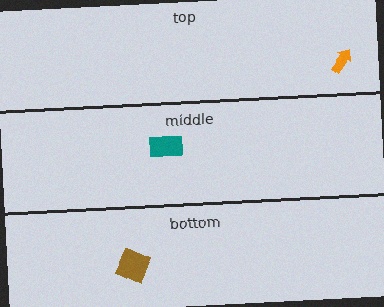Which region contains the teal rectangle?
The middle region.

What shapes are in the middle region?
The teal rectangle.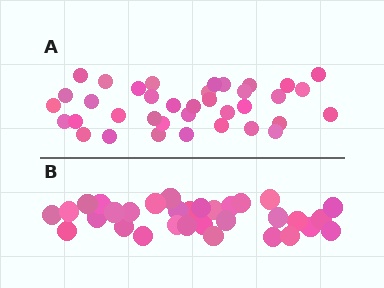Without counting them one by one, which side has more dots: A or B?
Region A (the top region) has more dots.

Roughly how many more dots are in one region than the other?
Region A has about 5 more dots than region B.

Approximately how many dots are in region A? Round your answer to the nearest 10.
About 40 dots. (The exact count is 37, which rounds to 40.)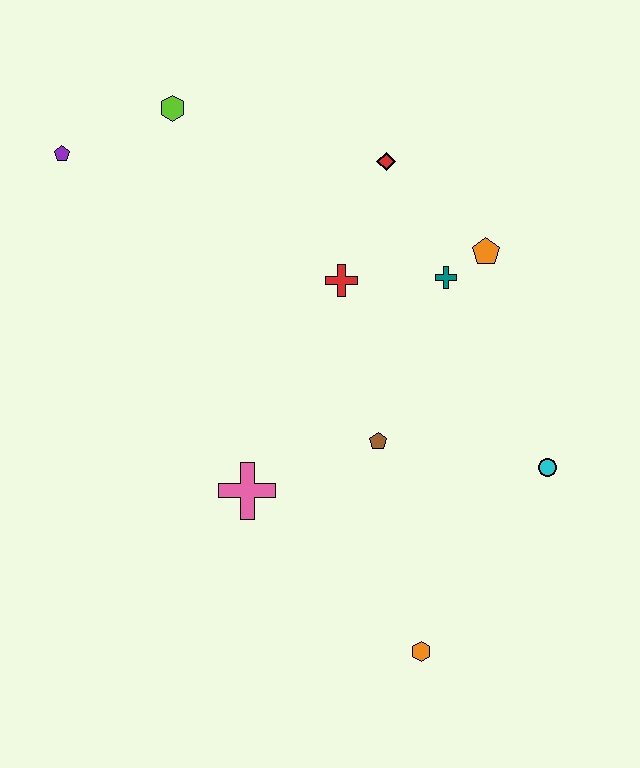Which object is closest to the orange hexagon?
The brown pentagon is closest to the orange hexagon.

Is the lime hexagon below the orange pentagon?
No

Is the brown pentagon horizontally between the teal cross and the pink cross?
Yes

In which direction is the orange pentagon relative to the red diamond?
The orange pentagon is to the right of the red diamond.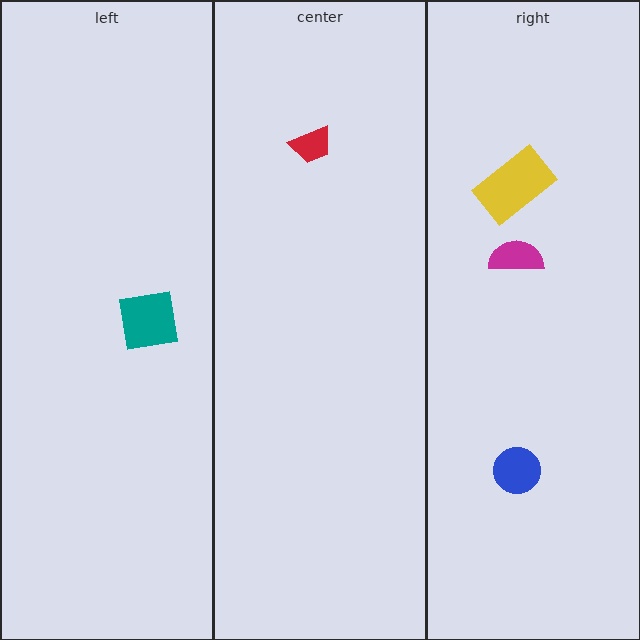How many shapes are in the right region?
3.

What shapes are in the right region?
The magenta semicircle, the blue circle, the yellow rectangle.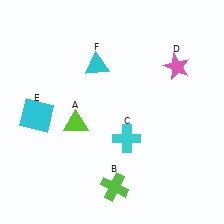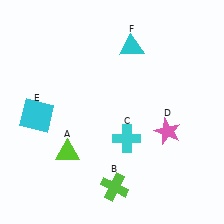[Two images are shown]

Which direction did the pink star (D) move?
The pink star (D) moved down.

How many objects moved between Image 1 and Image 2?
3 objects moved between the two images.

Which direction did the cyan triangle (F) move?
The cyan triangle (F) moved right.